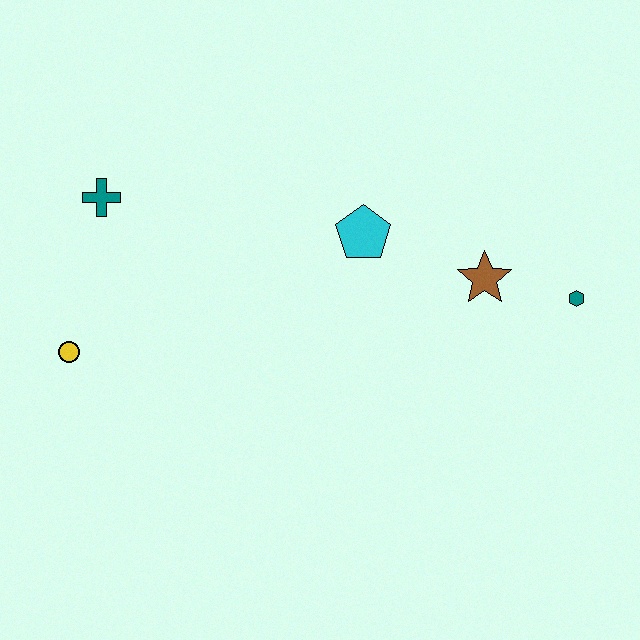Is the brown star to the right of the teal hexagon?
No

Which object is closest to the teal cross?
The yellow circle is closest to the teal cross.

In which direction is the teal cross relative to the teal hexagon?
The teal cross is to the left of the teal hexagon.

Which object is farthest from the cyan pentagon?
The yellow circle is farthest from the cyan pentagon.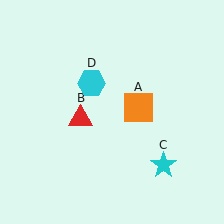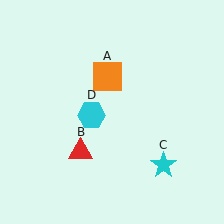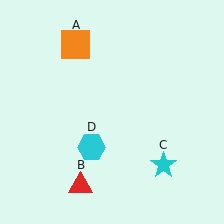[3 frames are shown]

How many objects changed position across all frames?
3 objects changed position: orange square (object A), red triangle (object B), cyan hexagon (object D).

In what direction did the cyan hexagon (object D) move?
The cyan hexagon (object D) moved down.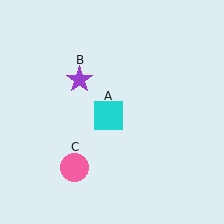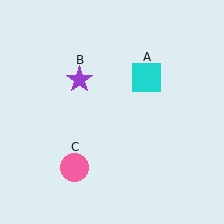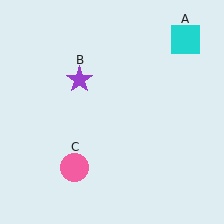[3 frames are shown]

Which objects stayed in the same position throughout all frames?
Purple star (object B) and pink circle (object C) remained stationary.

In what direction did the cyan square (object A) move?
The cyan square (object A) moved up and to the right.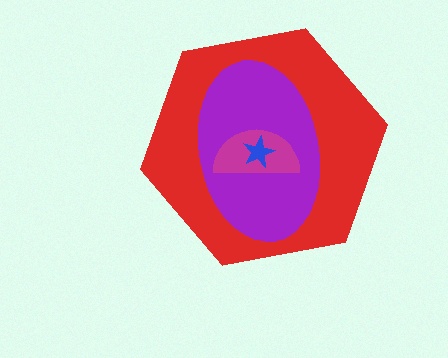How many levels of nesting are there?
4.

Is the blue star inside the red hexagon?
Yes.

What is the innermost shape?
The blue star.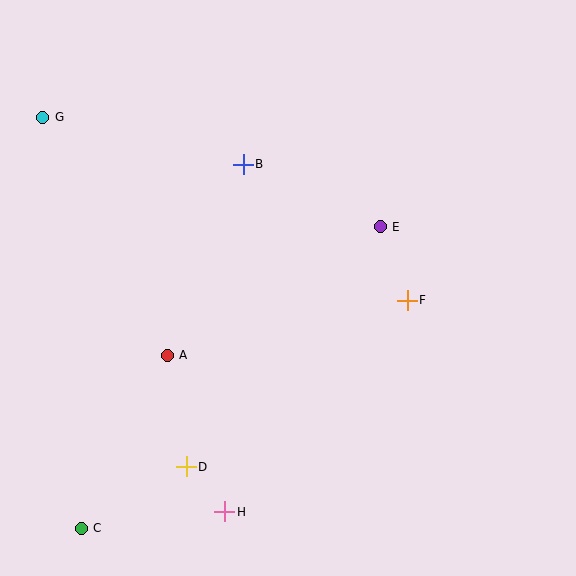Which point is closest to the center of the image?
Point E at (380, 227) is closest to the center.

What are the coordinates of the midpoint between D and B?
The midpoint between D and B is at (215, 315).